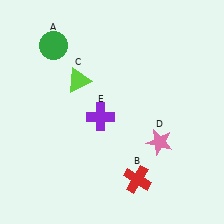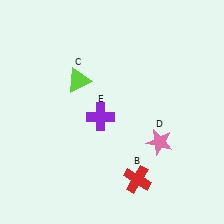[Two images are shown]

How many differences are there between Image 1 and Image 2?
There is 1 difference between the two images.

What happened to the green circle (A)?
The green circle (A) was removed in Image 2. It was in the top-left area of Image 1.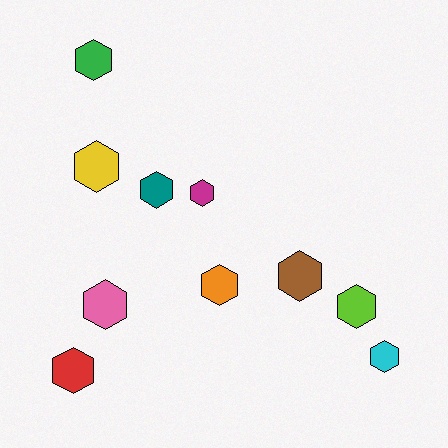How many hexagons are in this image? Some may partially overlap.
There are 10 hexagons.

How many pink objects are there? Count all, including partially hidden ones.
There is 1 pink object.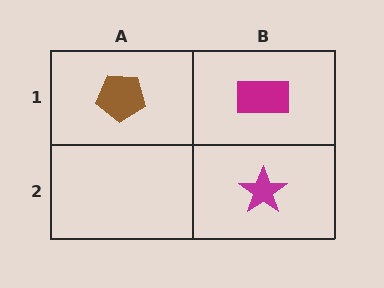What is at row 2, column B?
A magenta star.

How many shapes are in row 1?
2 shapes.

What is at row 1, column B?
A magenta rectangle.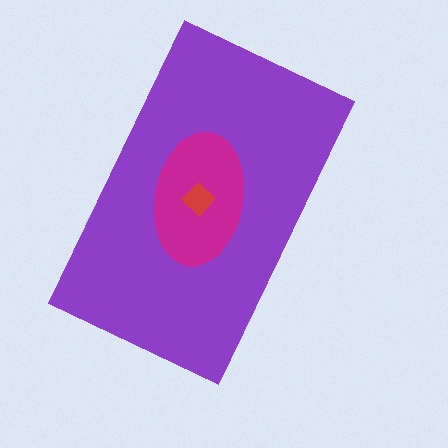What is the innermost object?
The red diamond.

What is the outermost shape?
The purple rectangle.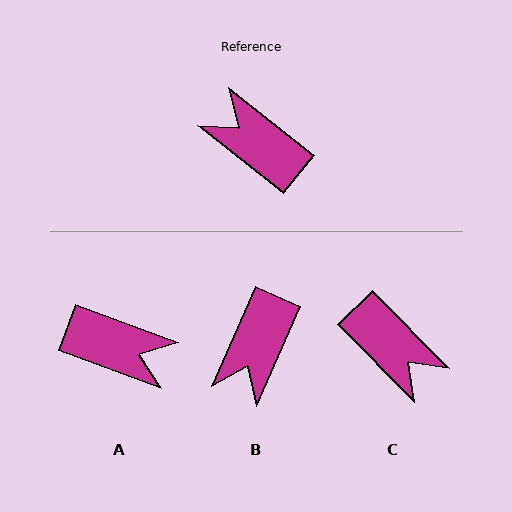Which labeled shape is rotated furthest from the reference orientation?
C, about 173 degrees away.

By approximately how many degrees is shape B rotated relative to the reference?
Approximately 105 degrees counter-clockwise.